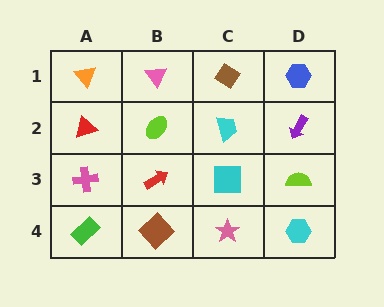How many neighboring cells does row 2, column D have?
3.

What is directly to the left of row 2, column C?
A lime ellipse.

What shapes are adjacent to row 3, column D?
A purple arrow (row 2, column D), a cyan hexagon (row 4, column D), a cyan square (row 3, column C).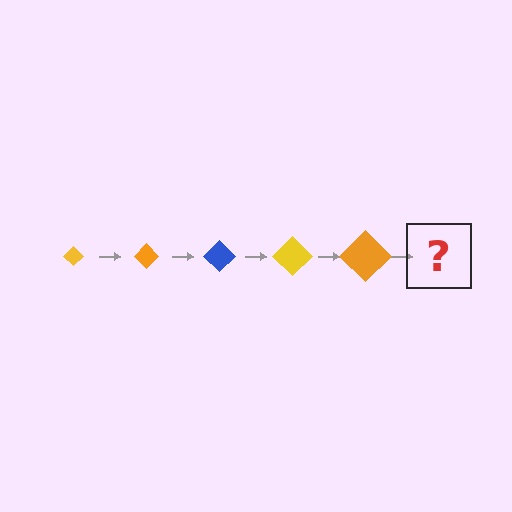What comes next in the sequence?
The next element should be a blue diamond, larger than the previous one.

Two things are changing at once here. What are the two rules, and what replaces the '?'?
The two rules are that the diamond grows larger each step and the color cycles through yellow, orange, and blue. The '?' should be a blue diamond, larger than the previous one.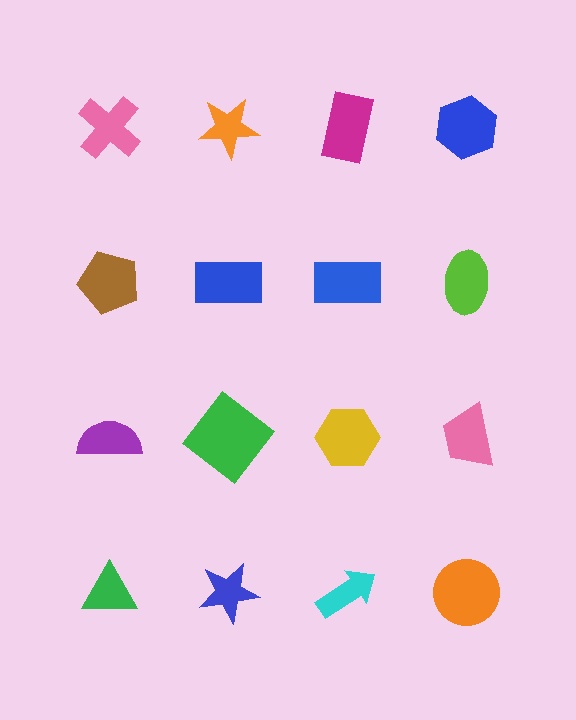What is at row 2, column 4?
A lime ellipse.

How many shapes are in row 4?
4 shapes.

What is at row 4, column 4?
An orange circle.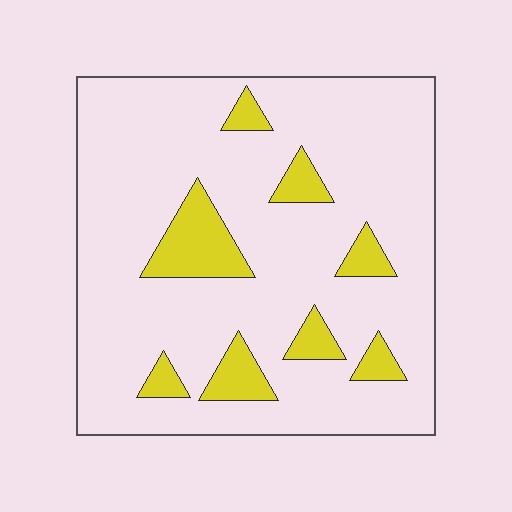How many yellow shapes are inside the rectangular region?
8.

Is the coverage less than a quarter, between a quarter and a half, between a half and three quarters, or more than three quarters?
Less than a quarter.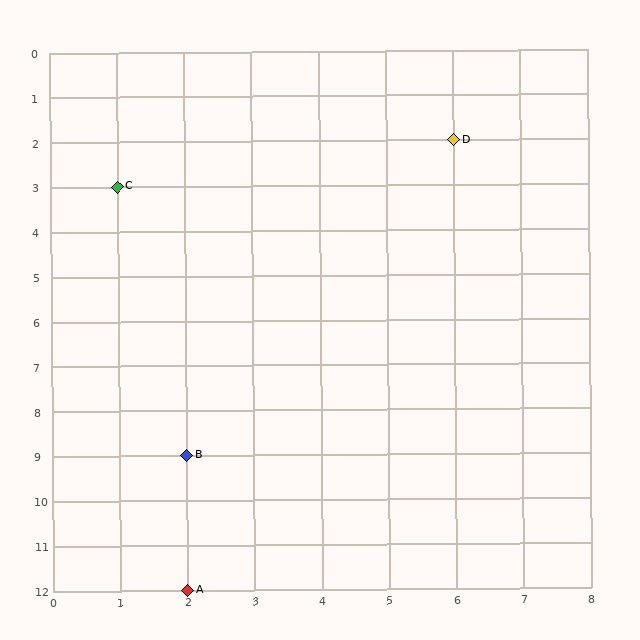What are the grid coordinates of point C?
Point C is at grid coordinates (1, 3).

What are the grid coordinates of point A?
Point A is at grid coordinates (2, 12).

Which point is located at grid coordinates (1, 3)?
Point C is at (1, 3).